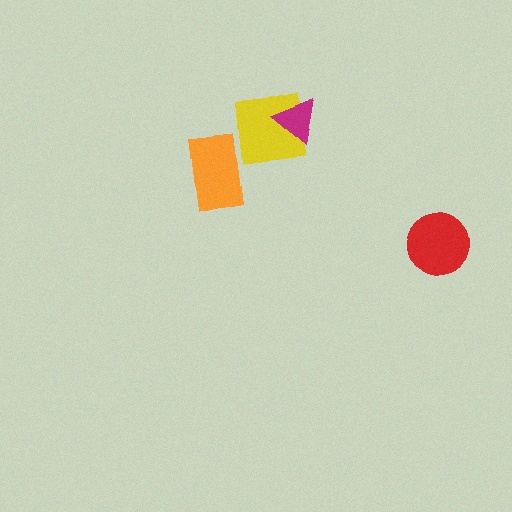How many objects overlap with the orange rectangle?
1 object overlaps with the orange rectangle.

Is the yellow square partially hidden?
Yes, it is partially covered by another shape.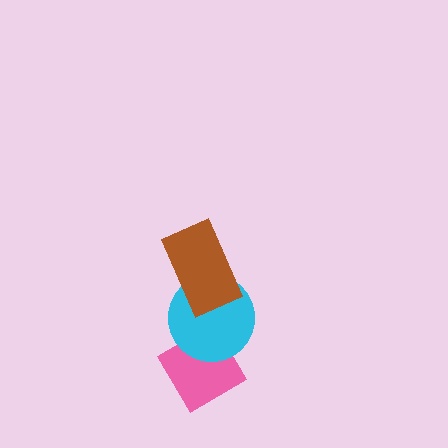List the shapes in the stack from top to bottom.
From top to bottom: the brown rectangle, the cyan circle, the pink diamond.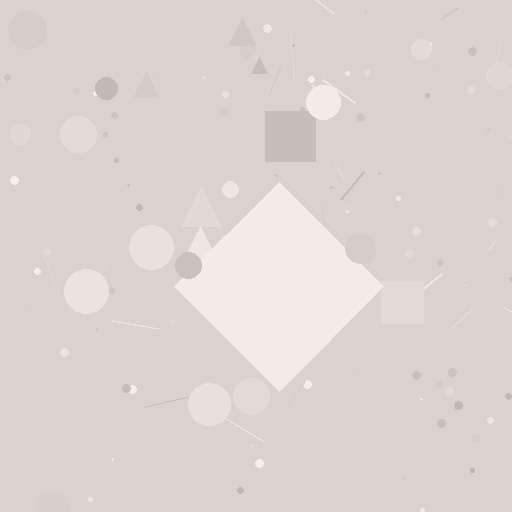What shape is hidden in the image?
A diamond is hidden in the image.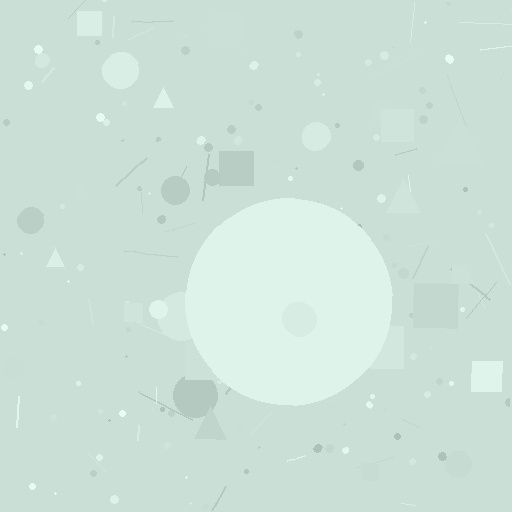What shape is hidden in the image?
A circle is hidden in the image.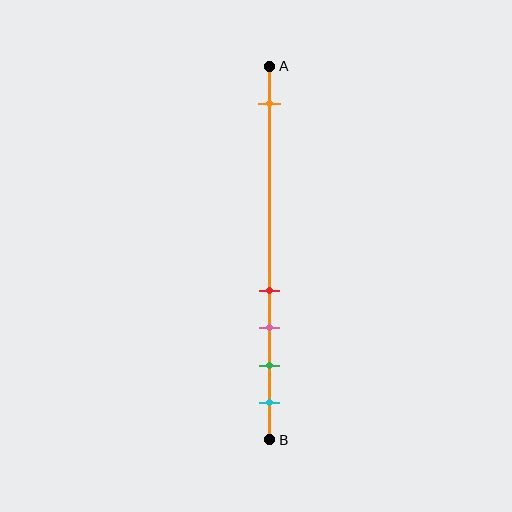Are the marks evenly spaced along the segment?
No, the marks are not evenly spaced.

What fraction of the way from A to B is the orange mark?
The orange mark is approximately 10% (0.1) of the way from A to B.